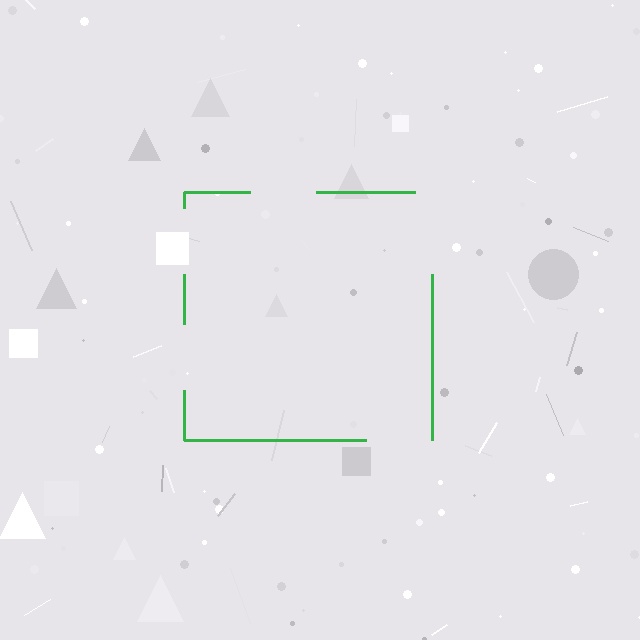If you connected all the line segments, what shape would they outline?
They would outline a square.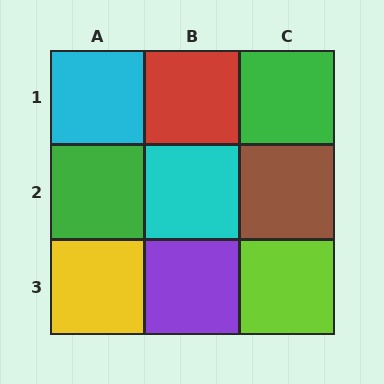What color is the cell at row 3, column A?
Yellow.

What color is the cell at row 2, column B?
Cyan.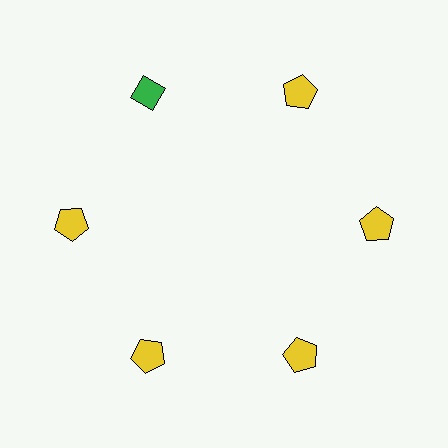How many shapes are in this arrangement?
There are 6 shapes arranged in a ring pattern.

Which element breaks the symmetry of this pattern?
The green diamond at roughly the 11 o'clock position breaks the symmetry. All other shapes are yellow pentagons.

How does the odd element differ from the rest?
It differs in both color (green instead of yellow) and shape (diamond instead of pentagon).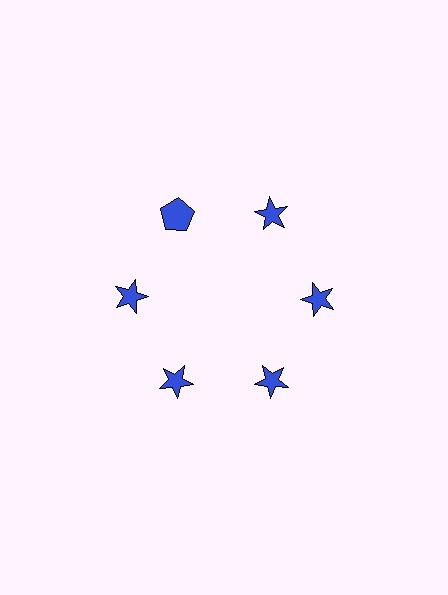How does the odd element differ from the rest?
It has a different shape: pentagon instead of star.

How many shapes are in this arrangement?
There are 6 shapes arranged in a ring pattern.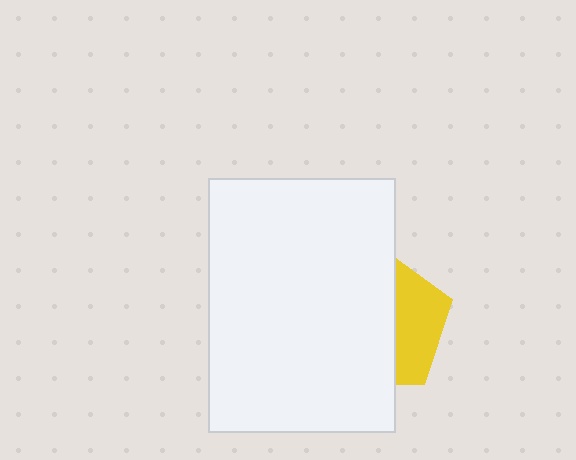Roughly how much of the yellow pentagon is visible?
A small part of it is visible (roughly 35%).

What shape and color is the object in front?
The object in front is a white rectangle.